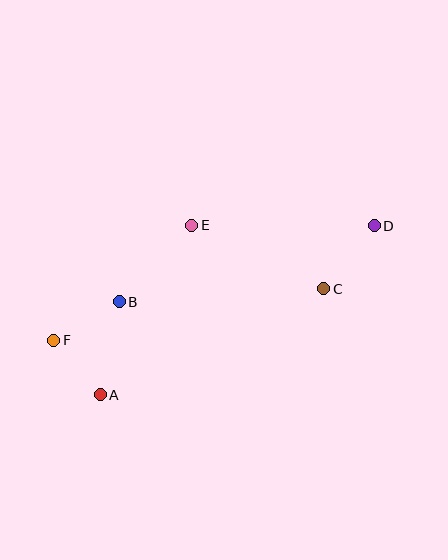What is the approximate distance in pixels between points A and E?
The distance between A and E is approximately 193 pixels.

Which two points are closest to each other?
Points A and F are closest to each other.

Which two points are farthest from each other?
Points D and F are farthest from each other.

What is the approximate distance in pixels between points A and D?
The distance between A and D is approximately 322 pixels.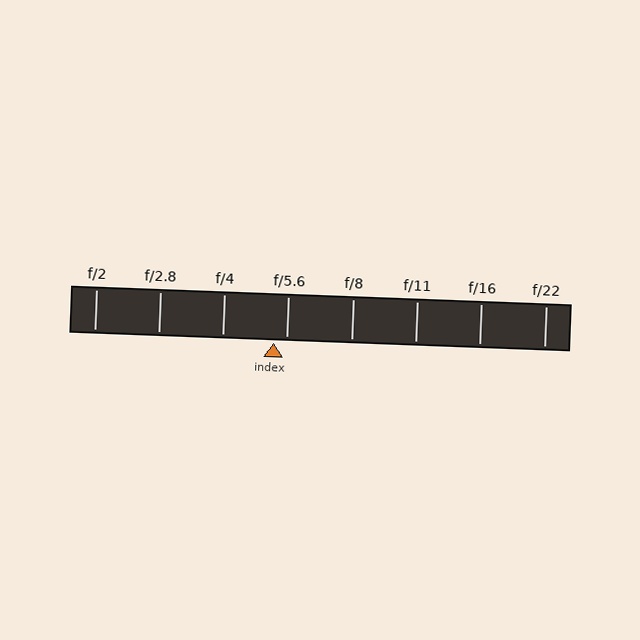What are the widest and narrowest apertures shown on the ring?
The widest aperture shown is f/2 and the narrowest is f/22.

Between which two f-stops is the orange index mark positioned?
The index mark is between f/4 and f/5.6.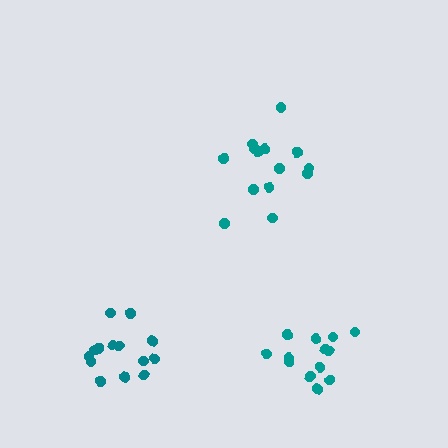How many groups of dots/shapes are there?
There are 3 groups.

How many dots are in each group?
Group 1: 13 dots, Group 2: 14 dots, Group 3: 14 dots (41 total).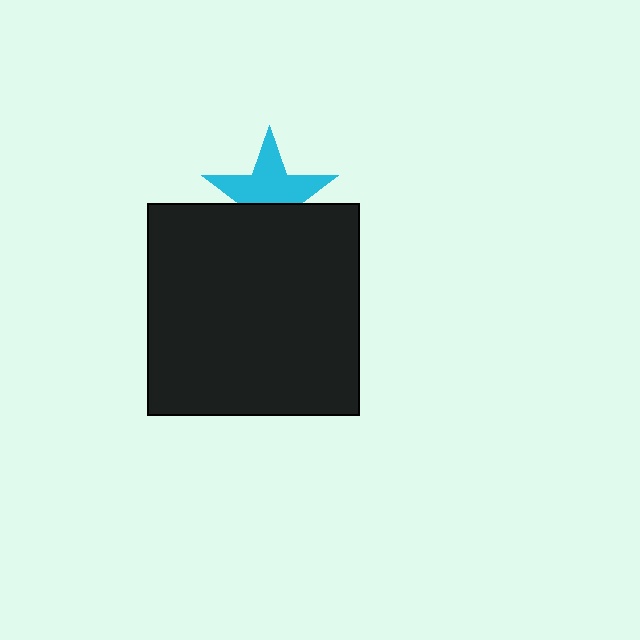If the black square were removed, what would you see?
You would see the complete cyan star.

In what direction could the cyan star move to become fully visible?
The cyan star could move up. That would shift it out from behind the black square entirely.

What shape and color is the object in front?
The object in front is a black square.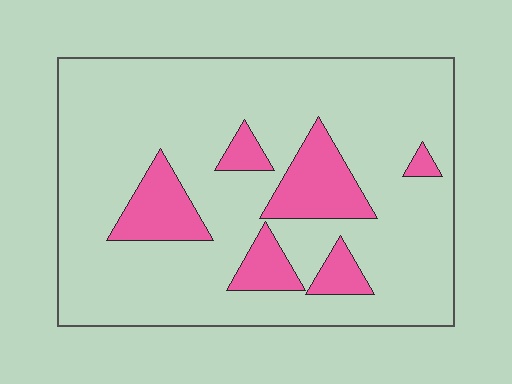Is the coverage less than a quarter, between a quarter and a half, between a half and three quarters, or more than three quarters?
Less than a quarter.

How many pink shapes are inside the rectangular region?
6.